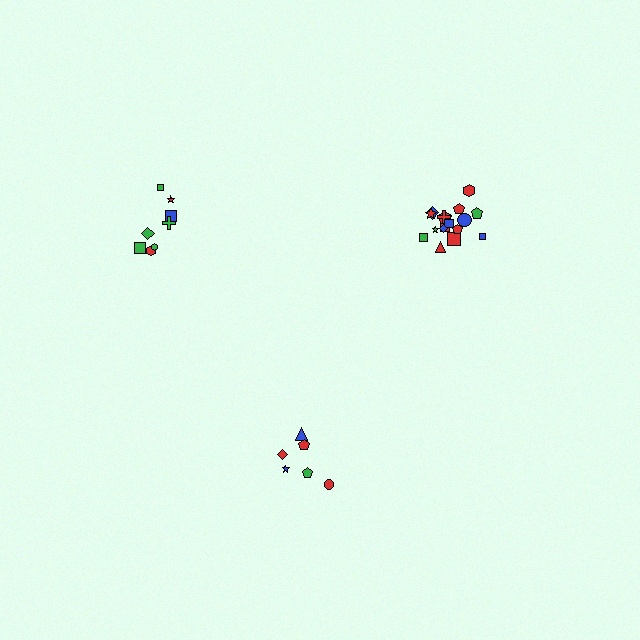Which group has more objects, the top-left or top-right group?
The top-right group.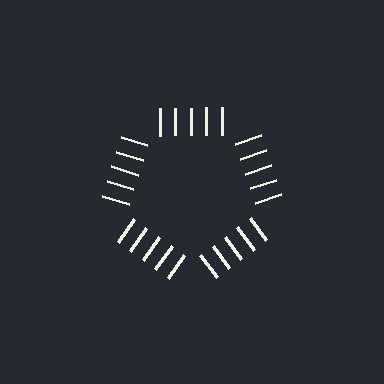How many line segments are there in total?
25 — 5 along each of the 5 edges.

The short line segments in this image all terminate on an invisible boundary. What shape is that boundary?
An illusory pentagon — the line segments terminate on its edges but no continuous stroke is drawn.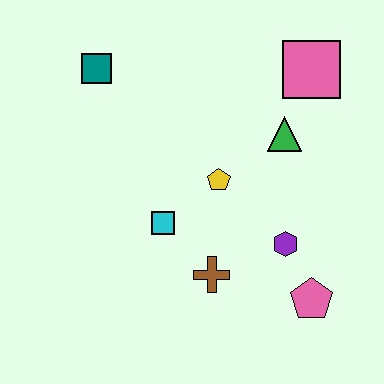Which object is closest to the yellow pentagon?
The cyan square is closest to the yellow pentagon.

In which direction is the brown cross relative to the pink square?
The brown cross is below the pink square.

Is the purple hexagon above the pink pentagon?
Yes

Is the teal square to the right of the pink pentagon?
No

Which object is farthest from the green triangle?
The teal square is farthest from the green triangle.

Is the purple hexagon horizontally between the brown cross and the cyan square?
No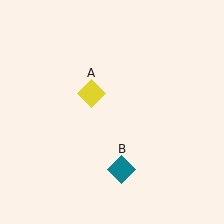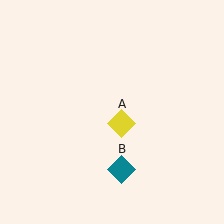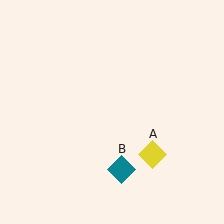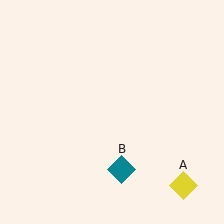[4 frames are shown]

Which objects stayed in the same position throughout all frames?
Teal diamond (object B) remained stationary.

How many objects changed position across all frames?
1 object changed position: yellow diamond (object A).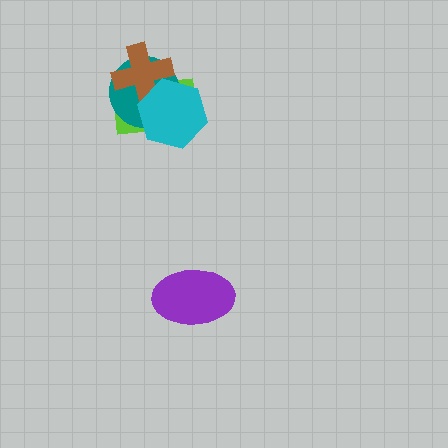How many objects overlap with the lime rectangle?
3 objects overlap with the lime rectangle.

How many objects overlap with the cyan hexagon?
3 objects overlap with the cyan hexagon.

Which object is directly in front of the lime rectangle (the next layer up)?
The teal circle is directly in front of the lime rectangle.